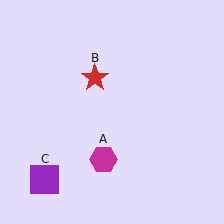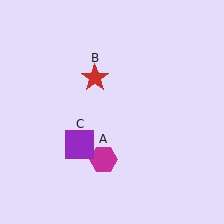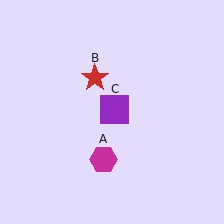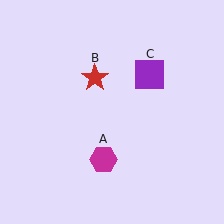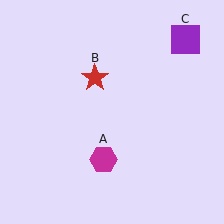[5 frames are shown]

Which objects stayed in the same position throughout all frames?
Magenta hexagon (object A) and red star (object B) remained stationary.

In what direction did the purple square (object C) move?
The purple square (object C) moved up and to the right.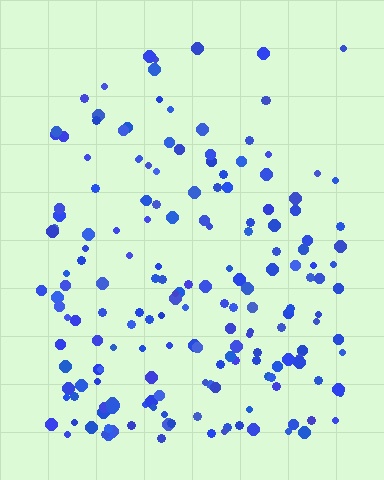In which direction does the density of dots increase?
From top to bottom, with the bottom side densest.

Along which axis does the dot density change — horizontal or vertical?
Vertical.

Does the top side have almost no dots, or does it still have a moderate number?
Still a moderate number, just noticeably fewer than the bottom.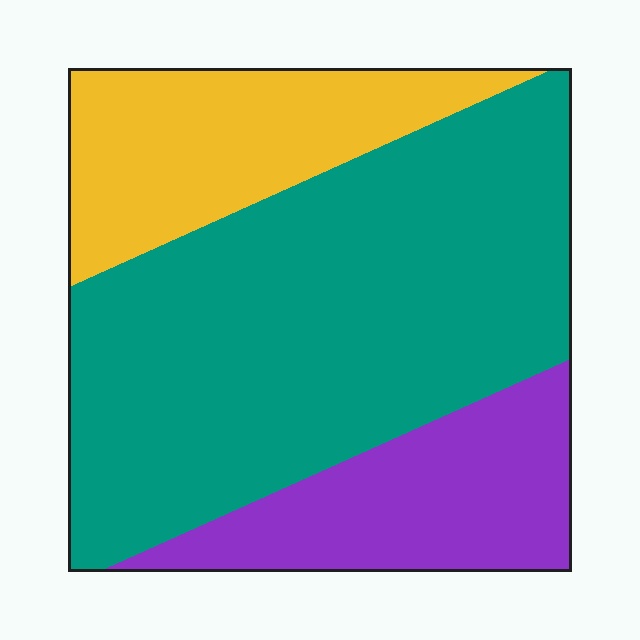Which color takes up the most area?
Teal, at roughly 60%.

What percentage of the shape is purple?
Purple takes up about one fifth (1/5) of the shape.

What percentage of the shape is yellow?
Yellow covers around 20% of the shape.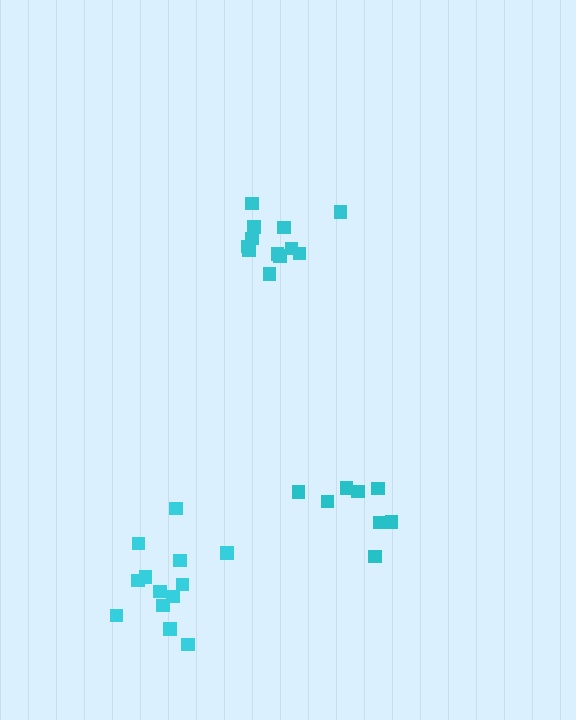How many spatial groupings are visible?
There are 3 spatial groupings.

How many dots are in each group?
Group 1: 8 dots, Group 2: 12 dots, Group 3: 13 dots (33 total).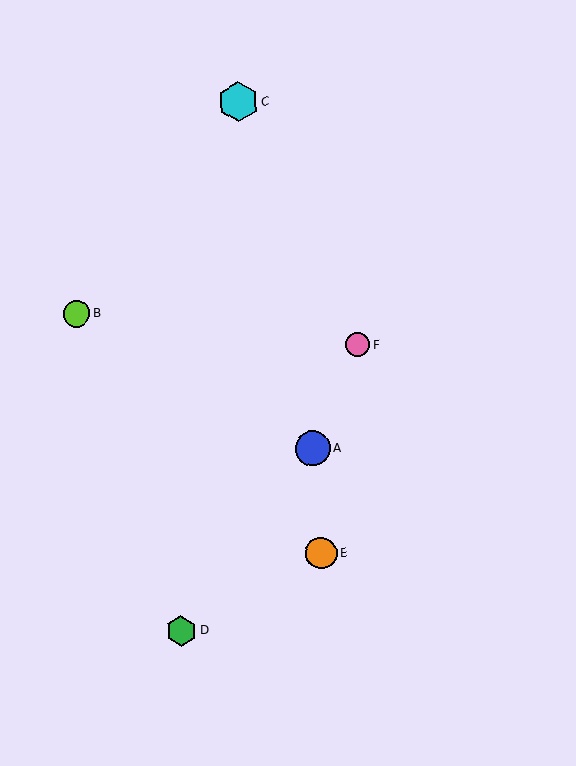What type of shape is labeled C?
Shape C is a cyan hexagon.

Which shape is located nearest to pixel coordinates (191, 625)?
The green hexagon (labeled D) at (181, 631) is nearest to that location.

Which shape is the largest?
The cyan hexagon (labeled C) is the largest.